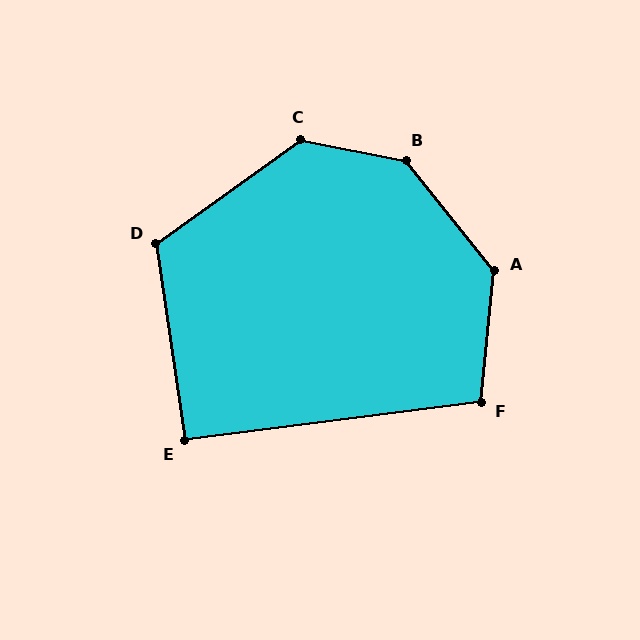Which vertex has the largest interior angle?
B, at approximately 140 degrees.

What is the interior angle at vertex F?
Approximately 103 degrees (obtuse).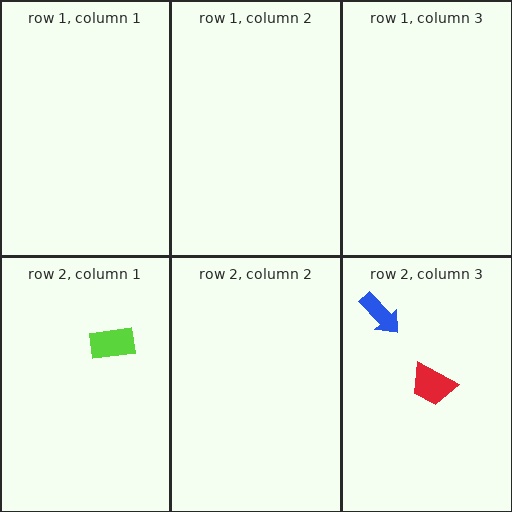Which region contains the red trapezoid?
The row 2, column 3 region.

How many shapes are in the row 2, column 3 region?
2.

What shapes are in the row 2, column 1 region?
The lime rectangle.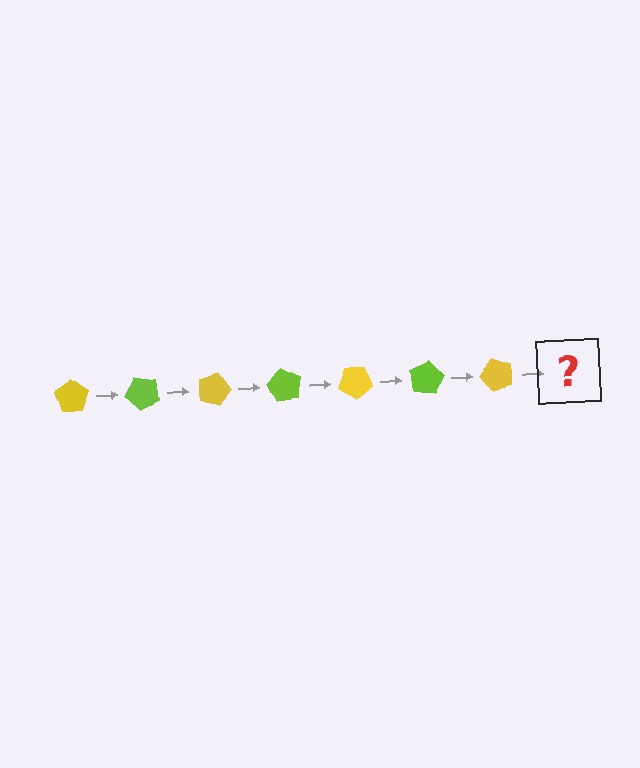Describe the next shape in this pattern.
It should be a lime pentagon, rotated 315 degrees from the start.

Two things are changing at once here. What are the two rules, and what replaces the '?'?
The two rules are that it rotates 45 degrees each step and the color cycles through yellow and lime. The '?' should be a lime pentagon, rotated 315 degrees from the start.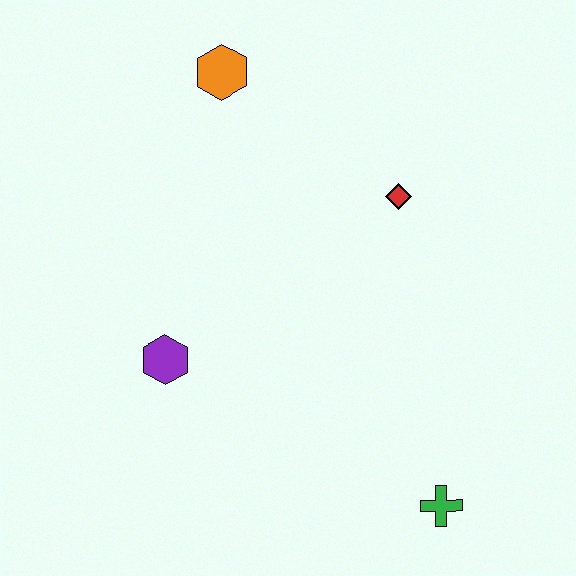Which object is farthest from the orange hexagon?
The green cross is farthest from the orange hexagon.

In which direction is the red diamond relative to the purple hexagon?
The red diamond is to the right of the purple hexagon.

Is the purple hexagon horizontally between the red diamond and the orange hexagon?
No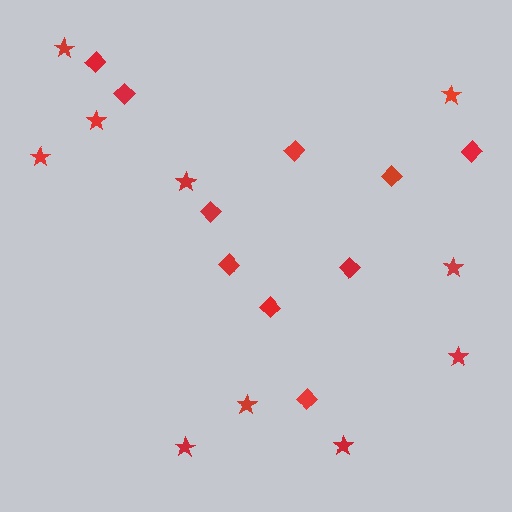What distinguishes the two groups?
There are 2 groups: one group of stars (10) and one group of diamonds (10).